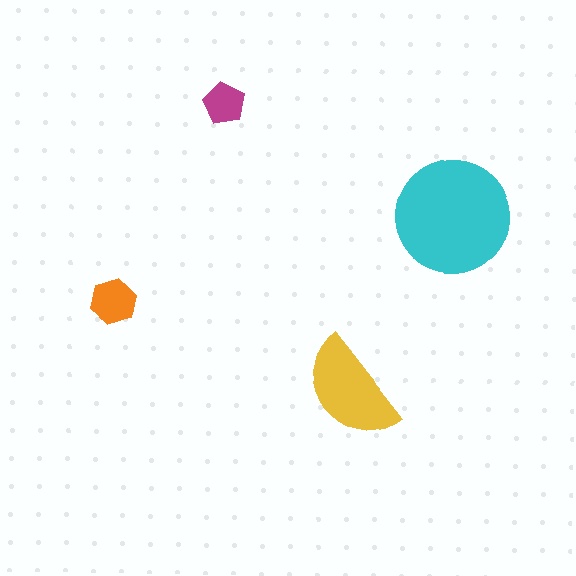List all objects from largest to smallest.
The cyan circle, the yellow semicircle, the orange hexagon, the magenta pentagon.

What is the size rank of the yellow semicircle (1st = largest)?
2nd.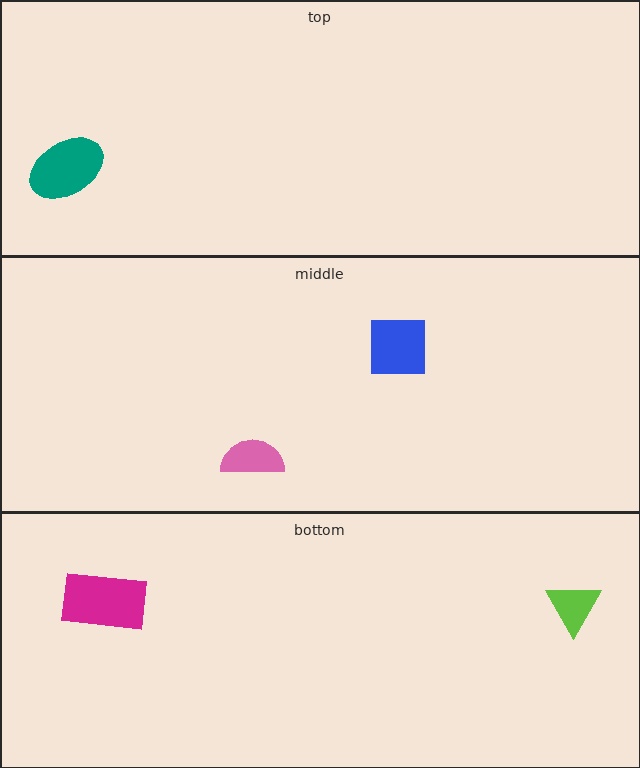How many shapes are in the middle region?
2.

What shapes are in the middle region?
The pink semicircle, the blue square.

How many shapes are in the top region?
1.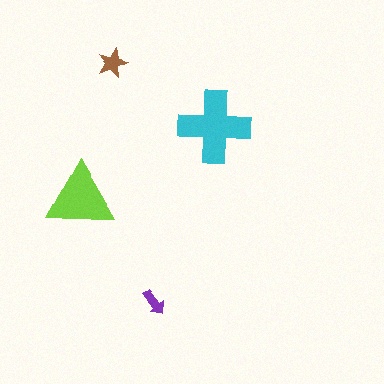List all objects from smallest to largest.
The purple arrow, the brown star, the lime triangle, the cyan cross.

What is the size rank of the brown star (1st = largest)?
3rd.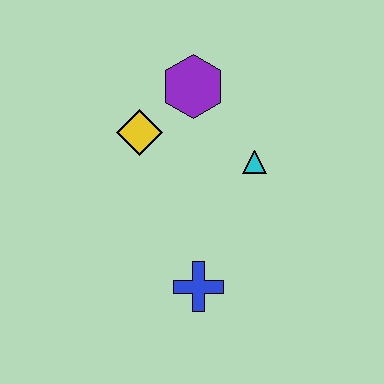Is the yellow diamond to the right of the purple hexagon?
No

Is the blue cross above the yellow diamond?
No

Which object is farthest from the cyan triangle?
The blue cross is farthest from the cyan triangle.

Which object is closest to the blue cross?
The cyan triangle is closest to the blue cross.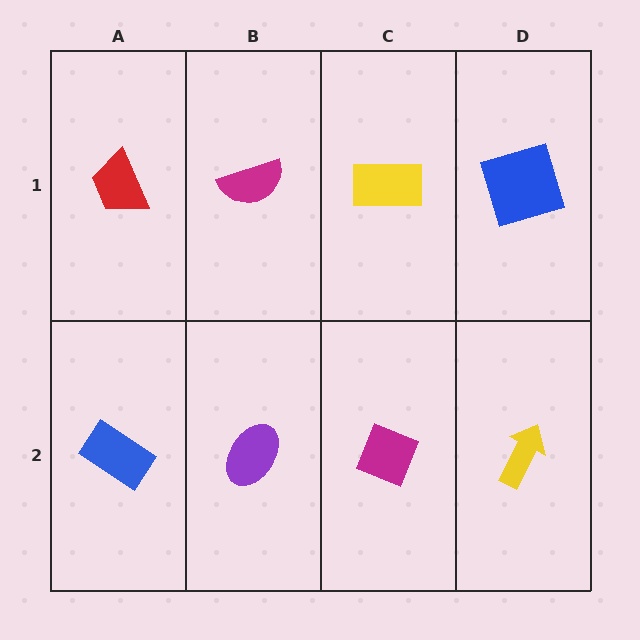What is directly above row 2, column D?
A blue square.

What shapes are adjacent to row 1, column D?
A yellow arrow (row 2, column D), a yellow rectangle (row 1, column C).